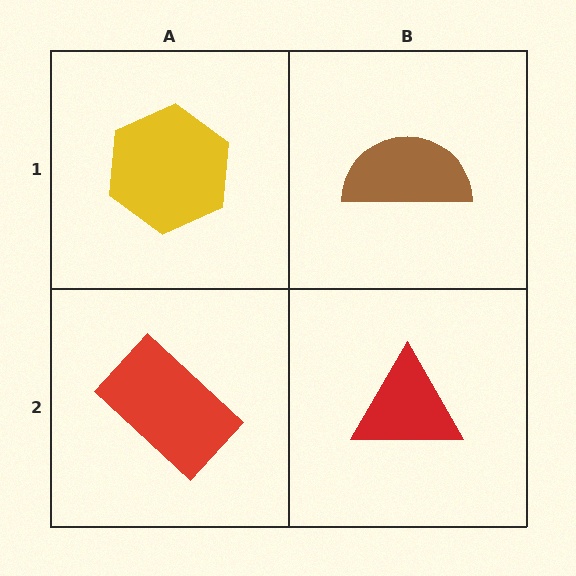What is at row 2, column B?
A red triangle.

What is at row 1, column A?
A yellow hexagon.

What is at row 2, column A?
A red rectangle.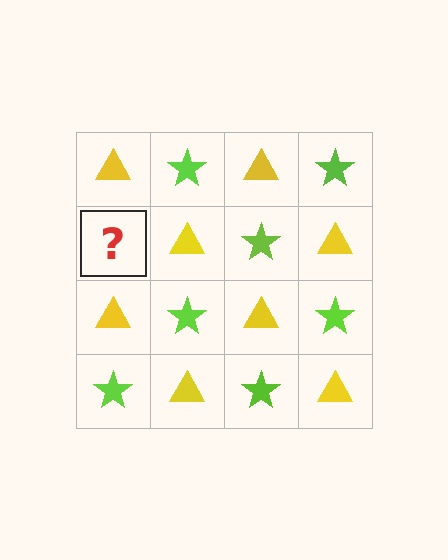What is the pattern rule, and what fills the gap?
The rule is that it alternates yellow triangle and lime star in a checkerboard pattern. The gap should be filled with a lime star.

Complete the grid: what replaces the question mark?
The question mark should be replaced with a lime star.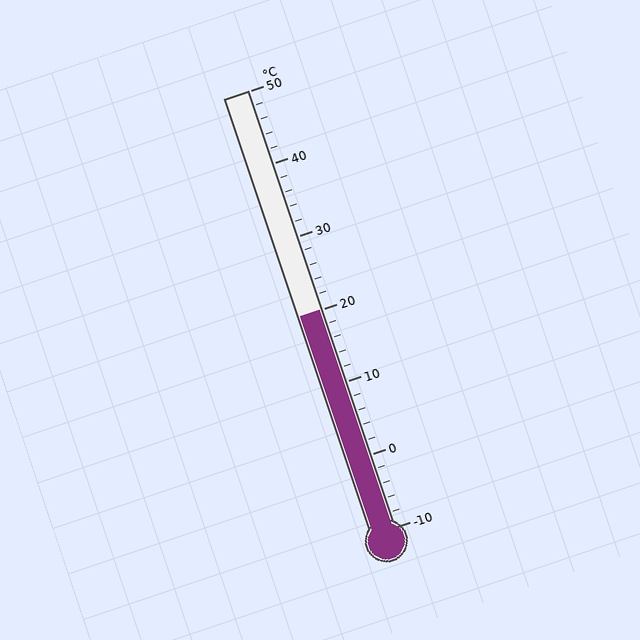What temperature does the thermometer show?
The thermometer shows approximately 20°C.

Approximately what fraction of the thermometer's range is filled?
The thermometer is filled to approximately 50% of its range.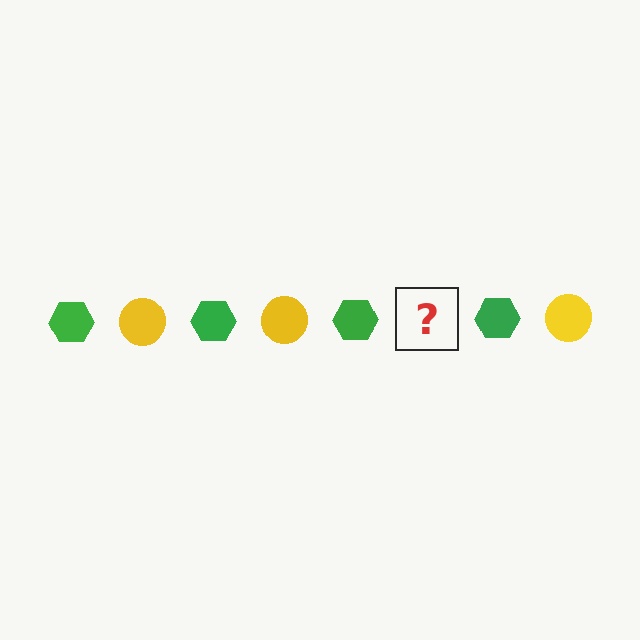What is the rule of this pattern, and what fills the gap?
The rule is that the pattern alternates between green hexagon and yellow circle. The gap should be filled with a yellow circle.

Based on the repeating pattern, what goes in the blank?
The blank should be a yellow circle.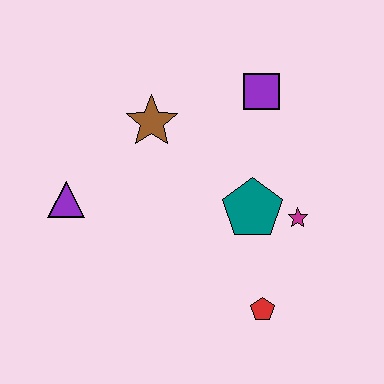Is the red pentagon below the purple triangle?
Yes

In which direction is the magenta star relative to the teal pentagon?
The magenta star is to the right of the teal pentagon.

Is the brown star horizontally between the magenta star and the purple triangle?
Yes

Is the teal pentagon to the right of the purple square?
No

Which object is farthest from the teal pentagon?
The purple triangle is farthest from the teal pentagon.